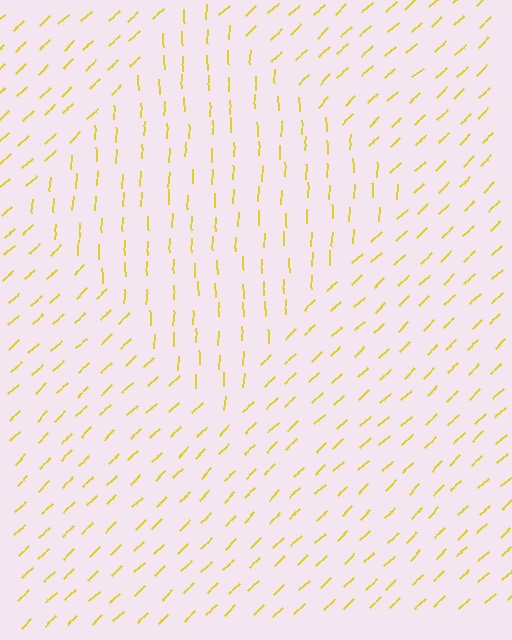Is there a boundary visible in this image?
Yes, there is a texture boundary formed by a change in line orientation.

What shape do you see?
I see a diamond.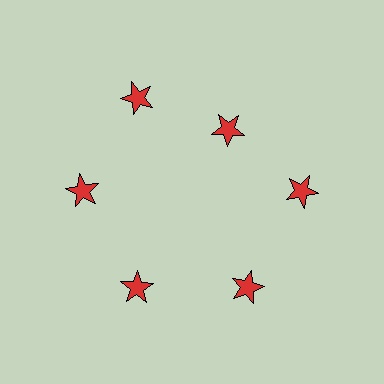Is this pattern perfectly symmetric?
No. The 6 red stars are arranged in a ring, but one element near the 1 o'clock position is pulled inward toward the center, breaking the 6-fold rotational symmetry.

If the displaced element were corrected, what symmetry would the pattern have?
It would have 6-fold rotational symmetry — the pattern would map onto itself every 60 degrees.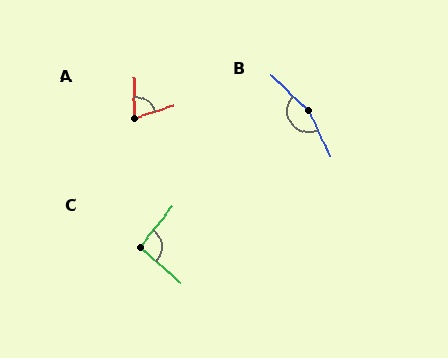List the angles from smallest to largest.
A (72°), C (93°), B (159°).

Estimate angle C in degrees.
Approximately 93 degrees.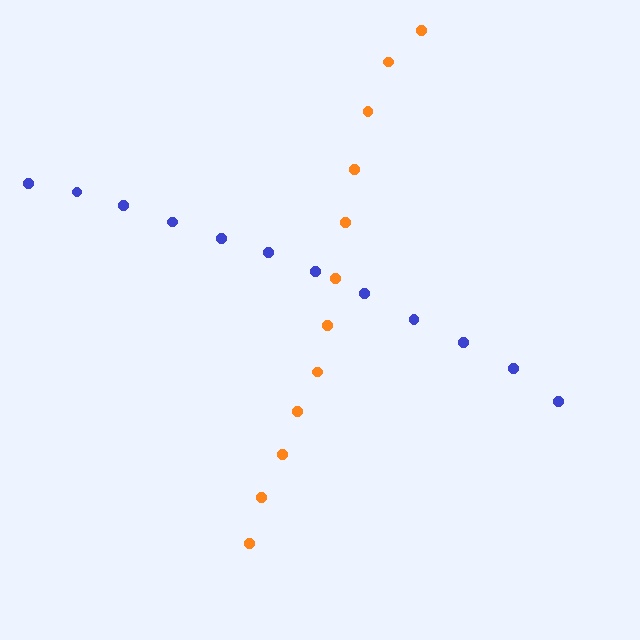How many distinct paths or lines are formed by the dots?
There are 2 distinct paths.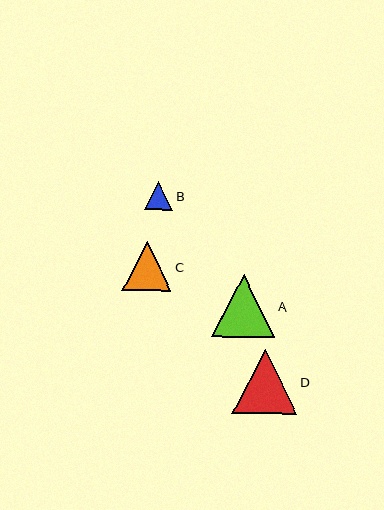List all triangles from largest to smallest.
From largest to smallest: D, A, C, B.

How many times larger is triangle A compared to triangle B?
Triangle A is approximately 2.2 times the size of triangle B.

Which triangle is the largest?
Triangle D is the largest with a size of approximately 64 pixels.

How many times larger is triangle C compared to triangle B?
Triangle C is approximately 1.8 times the size of triangle B.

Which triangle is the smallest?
Triangle B is the smallest with a size of approximately 28 pixels.